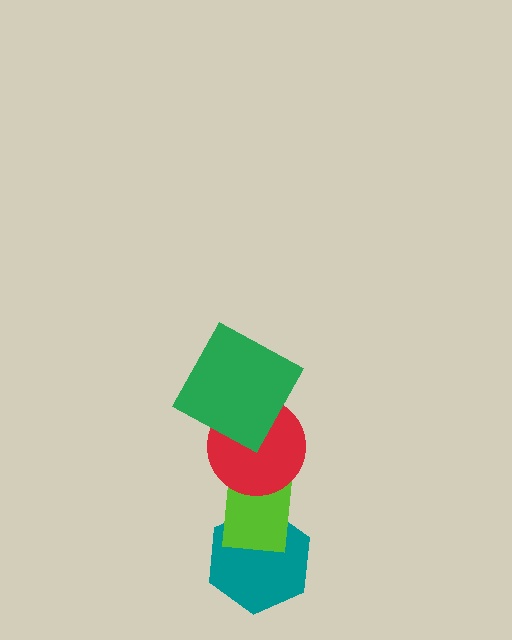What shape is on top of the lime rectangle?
The red circle is on top of the lime rectangle.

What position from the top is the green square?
The green square is 1st from the top.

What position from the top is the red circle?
The red circle is 2nd from the top.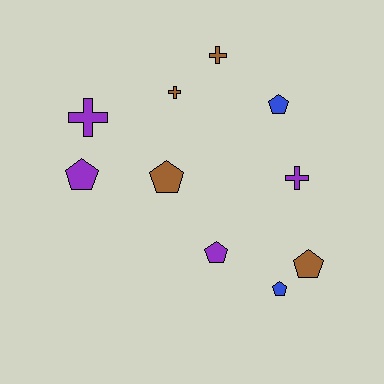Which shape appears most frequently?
Pentagon, with 6 objects.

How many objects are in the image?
There are 10 objects.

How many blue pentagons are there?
There are 2 blue pentagons.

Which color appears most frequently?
Purple, with 4 objects.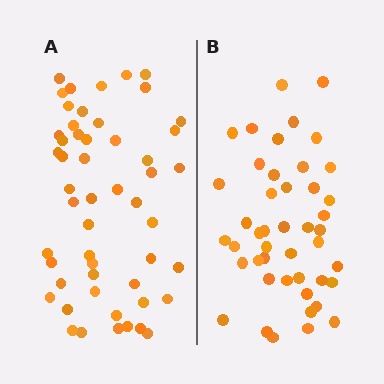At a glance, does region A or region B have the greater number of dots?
Region A (the left region) has more dots.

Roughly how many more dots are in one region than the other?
Region A has roughly 8 or so more dots than region B.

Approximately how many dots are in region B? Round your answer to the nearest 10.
About 40 dots. (The exact count is 45, which rounds to 40.)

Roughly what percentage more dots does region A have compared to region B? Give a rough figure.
About 15% more.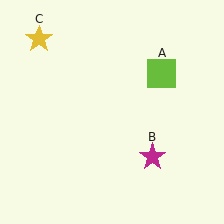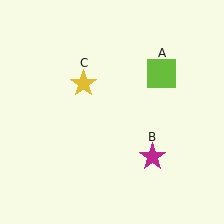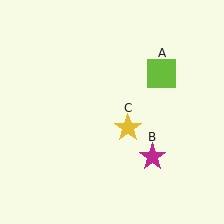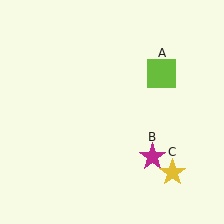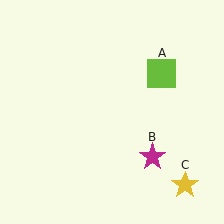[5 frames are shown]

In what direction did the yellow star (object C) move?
The yellow star (object C) moved down and to the right.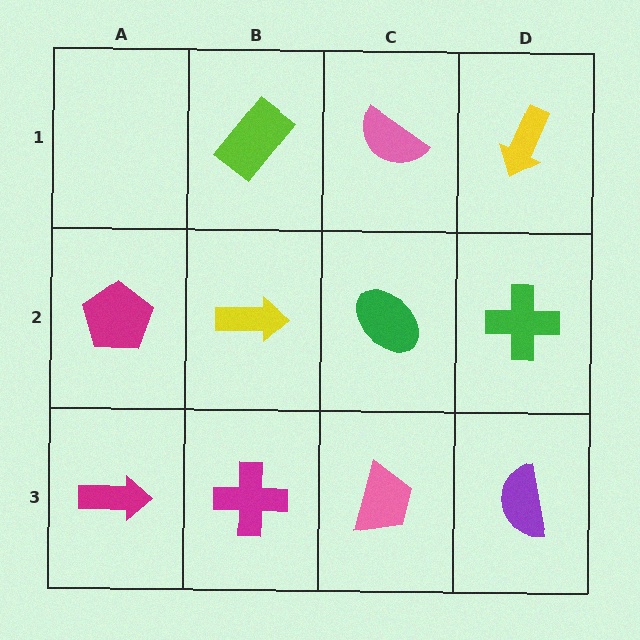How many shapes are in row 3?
4 shapes.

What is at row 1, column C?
A pink semicircle.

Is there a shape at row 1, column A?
No, that cell is empty.